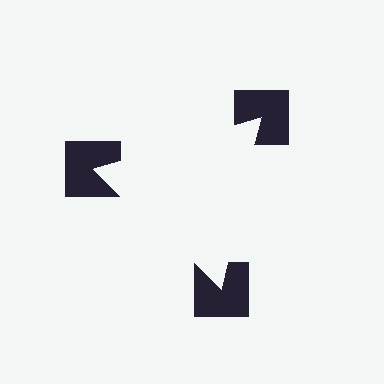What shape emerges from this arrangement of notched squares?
An illusory triangle — its edges are inferred from the aligned wedge cuts in the notched squares, not physically drawn.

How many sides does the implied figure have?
3 sides.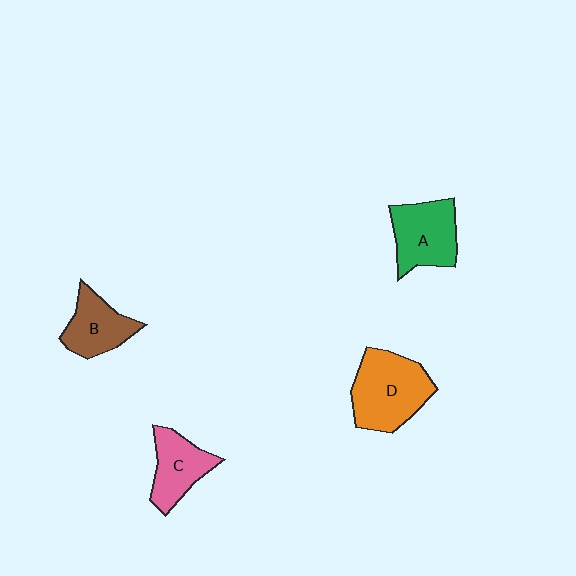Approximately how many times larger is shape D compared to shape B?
Approximately 1.6 times.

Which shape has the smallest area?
Shape B (brown).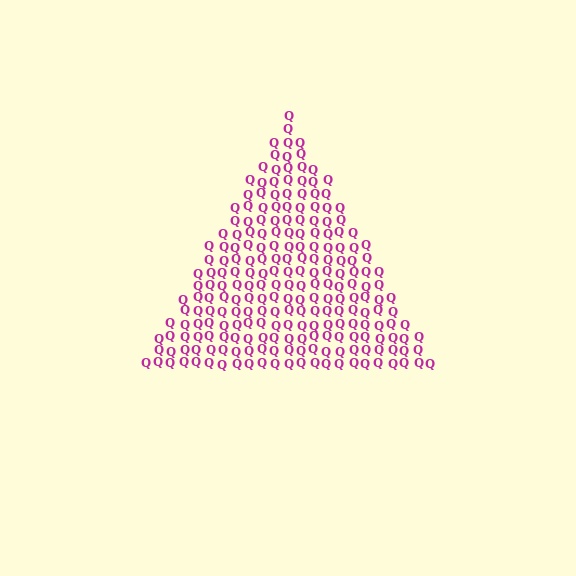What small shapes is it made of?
It is made of small letter Q's.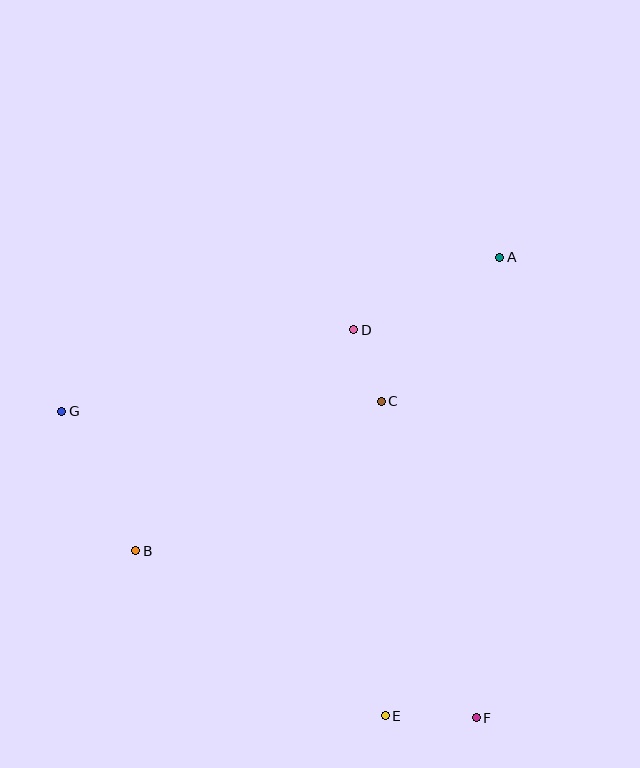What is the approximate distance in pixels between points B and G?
The distance between B and G is approximately 158 pixels.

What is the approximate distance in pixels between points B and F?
The distance between B and F is approximately 379 pixels.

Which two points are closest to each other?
Points C and D are closest to each other.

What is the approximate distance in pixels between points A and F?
The distance between A and F is approximately 461 pixels.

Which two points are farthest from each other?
Points F and G are farthest from each other.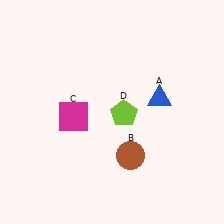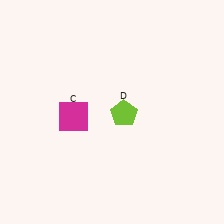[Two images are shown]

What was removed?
The blue triangle (A), the brown circle (B) were removed in Image 2.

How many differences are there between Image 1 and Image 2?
There are 2 differences between the two images.